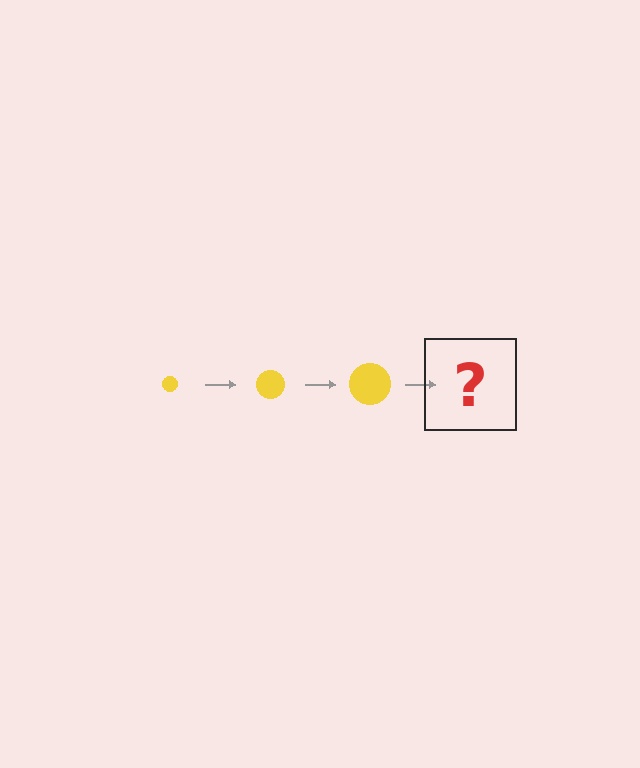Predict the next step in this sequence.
The next step is a yellow circle, larger than the previous one.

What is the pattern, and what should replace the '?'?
The pattern is that the circle gets progressively larger each step. The '?' should be a yellow circle, larger than the previous one.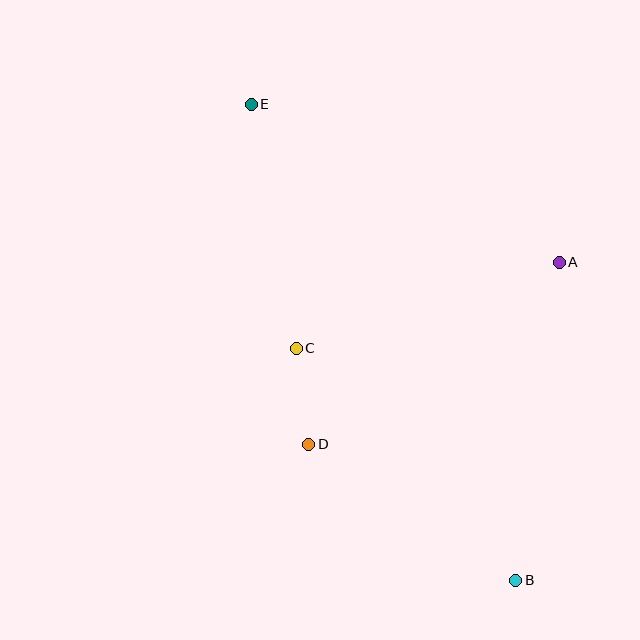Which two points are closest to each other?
Points C and D are closest to each other.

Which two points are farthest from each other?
Points B and E are farthest from each other.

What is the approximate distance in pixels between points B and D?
The distance between B and D is approximately 247 pixels.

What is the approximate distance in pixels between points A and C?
The distance between A and C is approximately 276 pixels.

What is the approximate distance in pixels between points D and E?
The distance between D and E is approximately 345 pixels.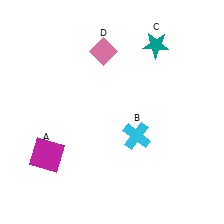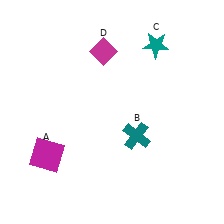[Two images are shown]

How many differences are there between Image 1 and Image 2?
There are 2 differences between the two images.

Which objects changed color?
B changed from cyan to teal. D changed from pink to magenta.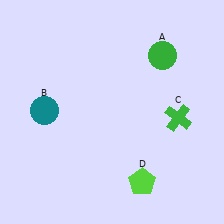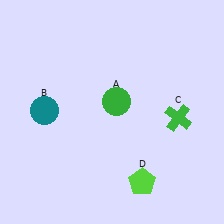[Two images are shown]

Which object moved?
The green circle (A) moved down.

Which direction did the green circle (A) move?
The green circle (A) moved down.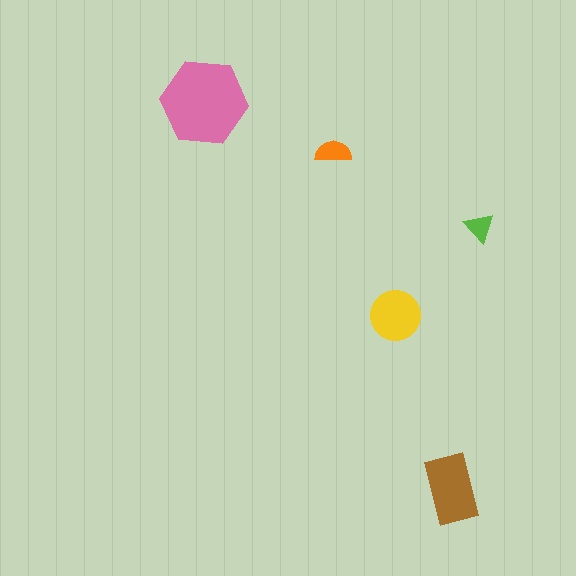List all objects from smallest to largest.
The lime triangle, the orange semicircle, the yellow circle, the brown rectangle, the pink hexagon.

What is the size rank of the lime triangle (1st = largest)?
5th.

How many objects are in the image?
There are 5 objects in the image.